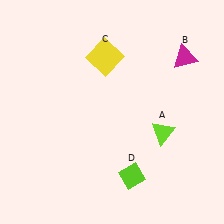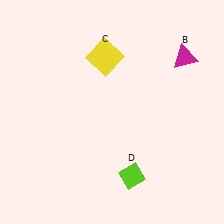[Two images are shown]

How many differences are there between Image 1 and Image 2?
There is 1 difference between the two images.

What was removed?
The lime triangle (A) was removed in Image 2.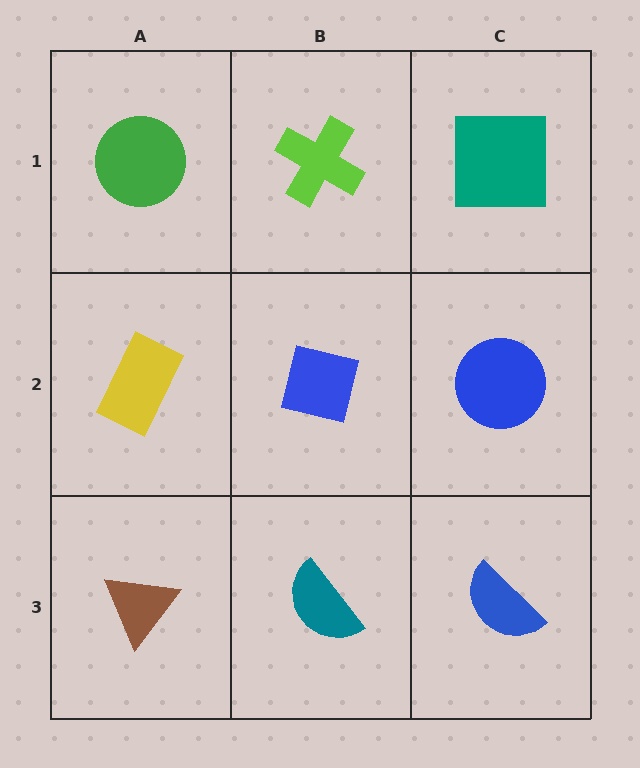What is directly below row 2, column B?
A teal semicircle.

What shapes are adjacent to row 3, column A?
A yellow rectangle (row 2, column A), a teal semicircle (row 3, column B).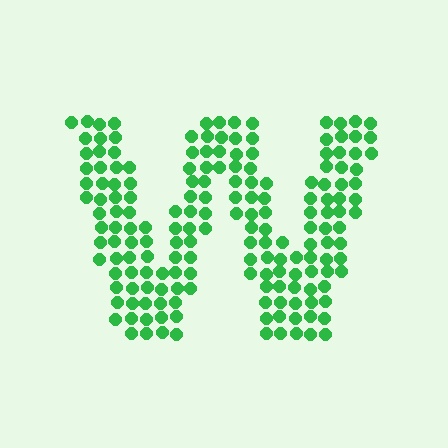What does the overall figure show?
The overall figure shows the letter W.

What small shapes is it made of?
It is made of small circles.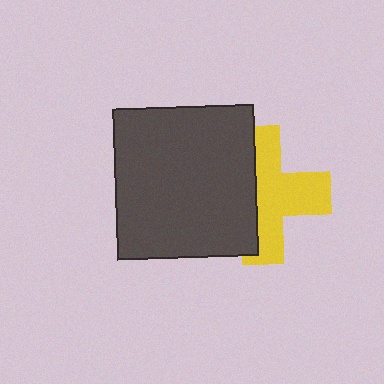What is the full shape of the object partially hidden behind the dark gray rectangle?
The partially hidden object is a yellow cross.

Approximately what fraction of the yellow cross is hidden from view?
Roughly 44% of the yellow cross is hidden behind the dark gray rectangle.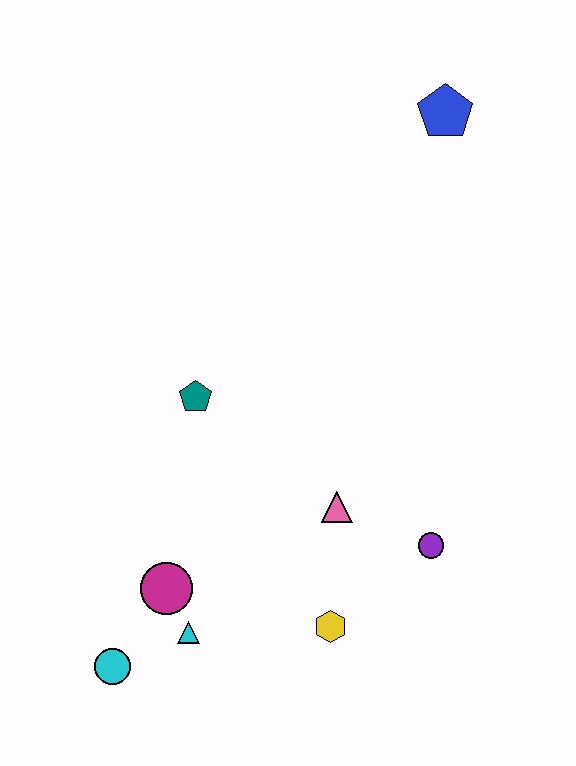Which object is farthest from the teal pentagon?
The blue pentagon is farthest from the teal pentagon.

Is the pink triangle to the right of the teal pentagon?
Yes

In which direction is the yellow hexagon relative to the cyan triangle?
The yellow hexagon is to the right of the cyan triangle.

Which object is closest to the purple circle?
The pink triangle is closest to the purple circle.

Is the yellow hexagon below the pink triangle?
Yes